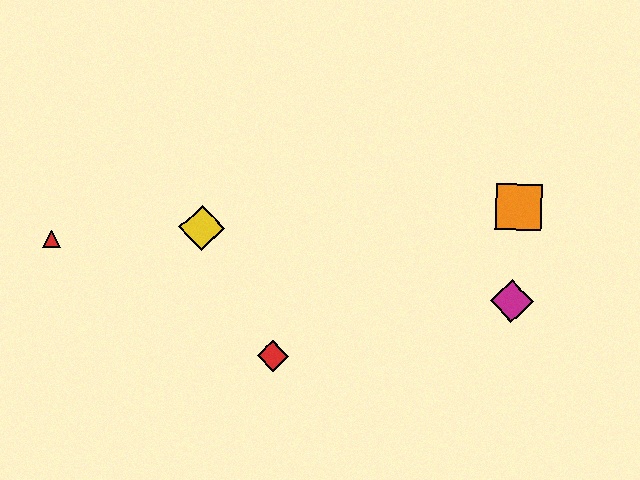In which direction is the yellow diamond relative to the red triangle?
The yellow diamond is to the right of the red triangle.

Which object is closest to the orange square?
The magenta diamond is closest to the orange square.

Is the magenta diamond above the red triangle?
No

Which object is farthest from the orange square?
The red triangle is farthest from the orange square.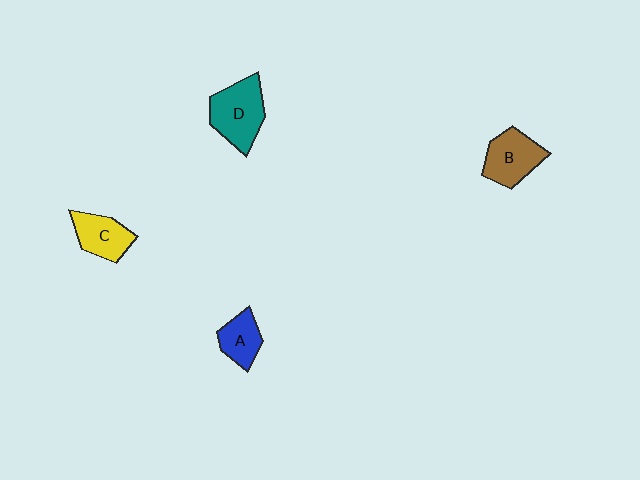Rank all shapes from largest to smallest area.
From largest to smallest: D (teal), B (brown), C (yellow), A (blue).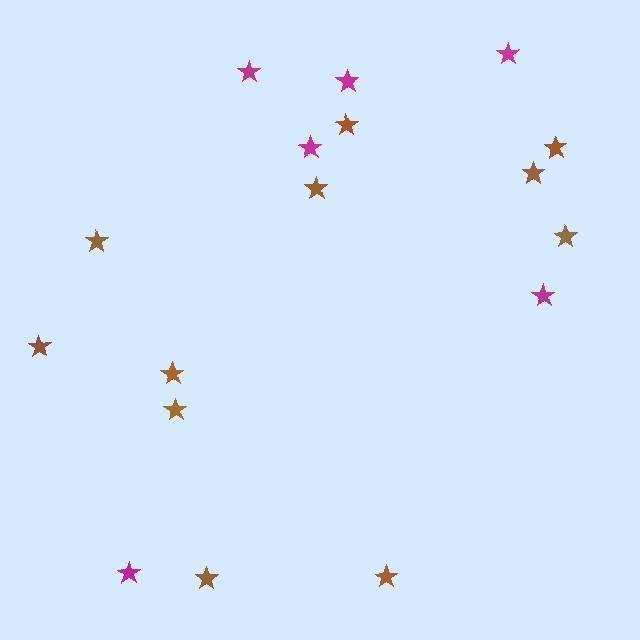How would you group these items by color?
There are 2 groups: one group of magenta stars (6) and one group of brown stars (11).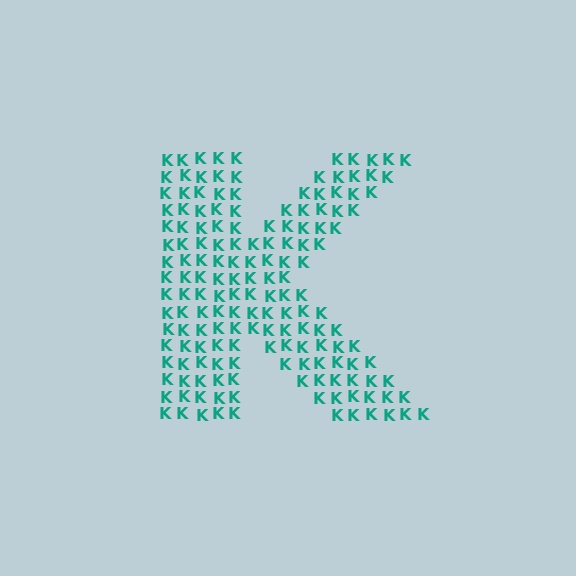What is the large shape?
The large shape is the letter K.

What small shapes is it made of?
It is made of small letter K's.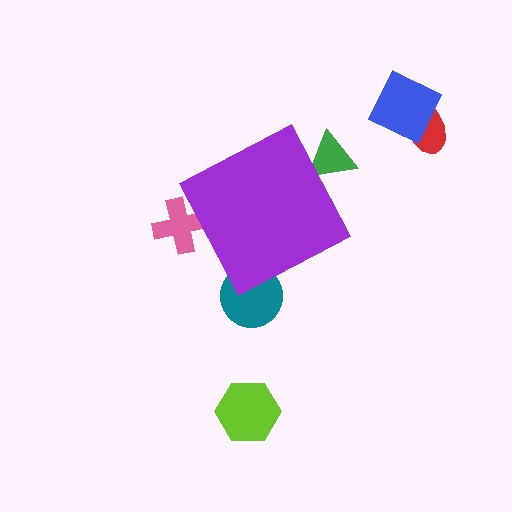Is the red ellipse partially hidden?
No, the red ellipse is fully visible.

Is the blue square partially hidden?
No, the blue square is fully visible.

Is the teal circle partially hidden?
Yes, the teal circle is partially hidden behind the purple diamond.